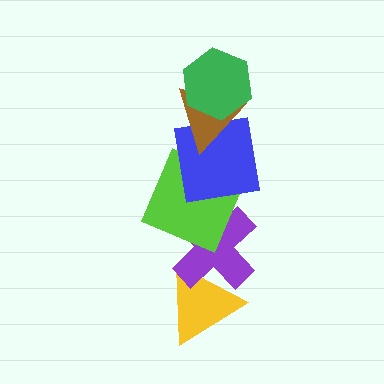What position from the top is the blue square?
The blue square is 3rd from the top.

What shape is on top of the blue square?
The brown triangle is on top of the blue square.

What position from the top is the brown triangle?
The brown triangle is 2nd from the top.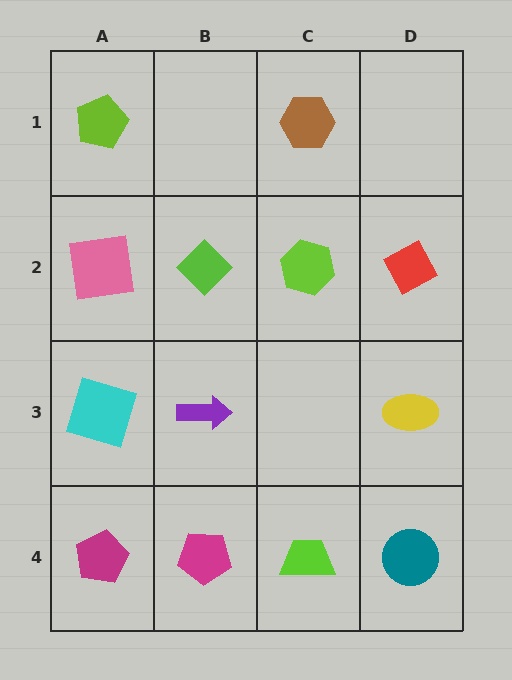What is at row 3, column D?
A yellow ellipse.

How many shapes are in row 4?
4 shapes.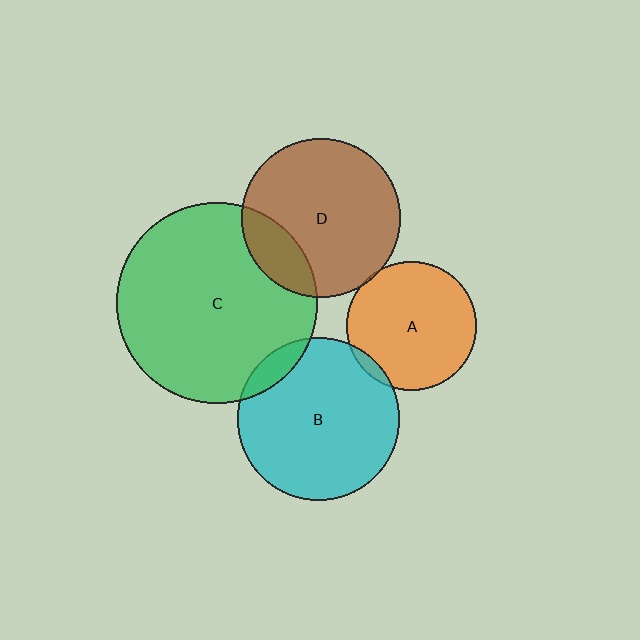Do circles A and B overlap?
Yes.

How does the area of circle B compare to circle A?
Approximately 1.6 times.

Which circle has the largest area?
Circle C (green).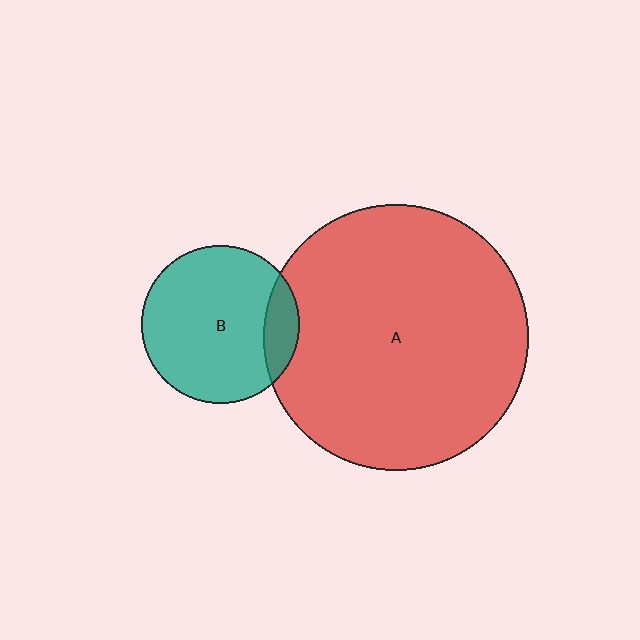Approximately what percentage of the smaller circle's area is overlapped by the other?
Approximately 15%.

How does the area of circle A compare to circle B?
Approximately 2.8 times.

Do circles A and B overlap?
Yes.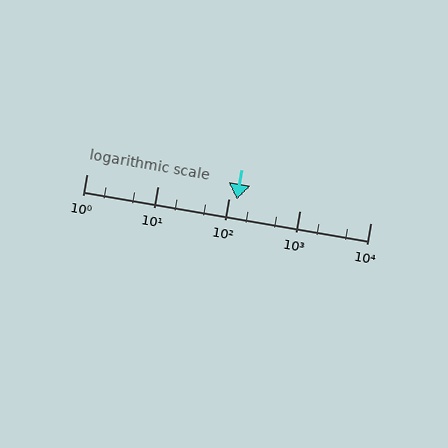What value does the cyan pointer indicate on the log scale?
The pointer indicates approximately 130.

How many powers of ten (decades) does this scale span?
The scale spans 4 decades, from 1 to 10000.